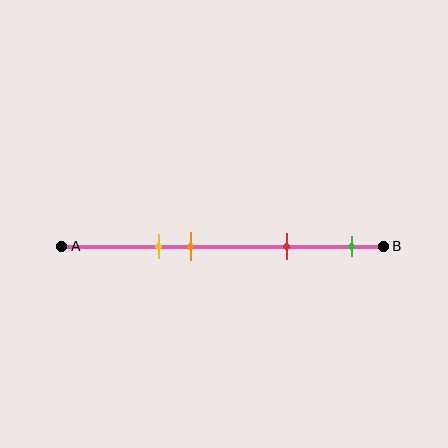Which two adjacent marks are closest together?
The yellow and orange marks are the closest adjacent pair.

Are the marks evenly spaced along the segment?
No, the marks are not evenly spaced.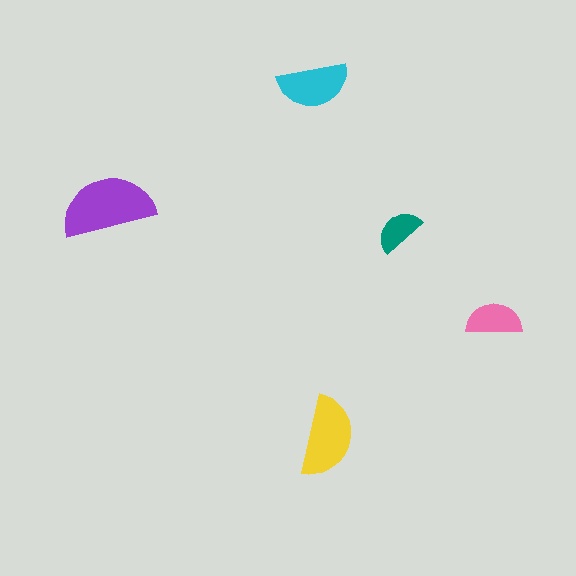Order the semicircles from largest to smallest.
the purple one, the yellow one, the cyan one, the pink one, the teal one.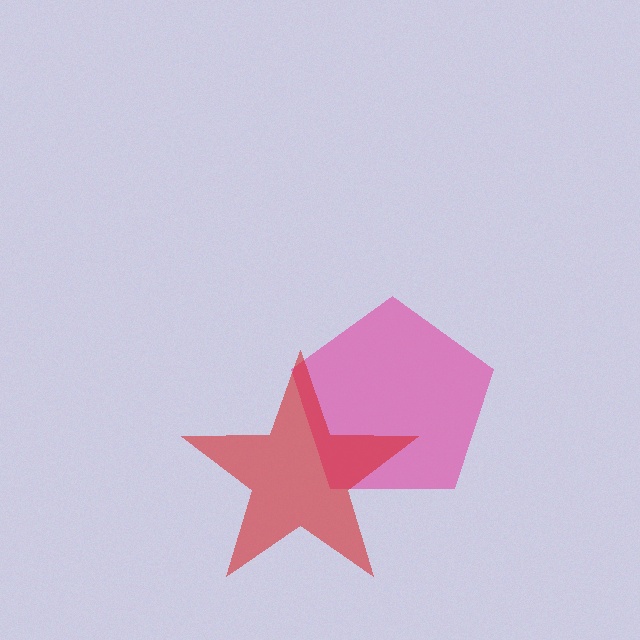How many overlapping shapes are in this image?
There are 2 overlapping shapes in the image.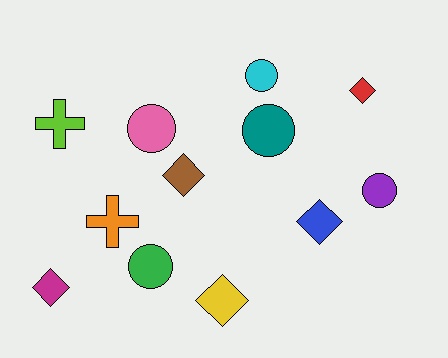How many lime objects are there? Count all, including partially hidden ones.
There is 1 lime object.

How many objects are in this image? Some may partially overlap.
There are 12 objects.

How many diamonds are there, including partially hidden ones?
There are 5 diamonds.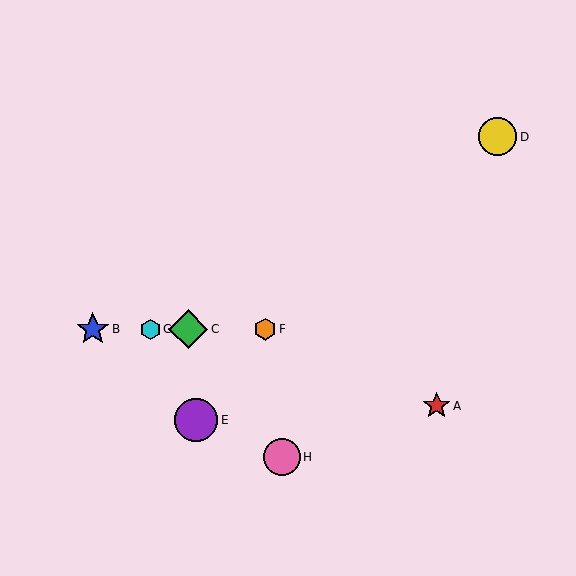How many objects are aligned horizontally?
4 objects (B, C, F, G) are aligned horizontally.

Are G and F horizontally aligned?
Yes, both are at y≈329.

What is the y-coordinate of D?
Object D is at y≈137.